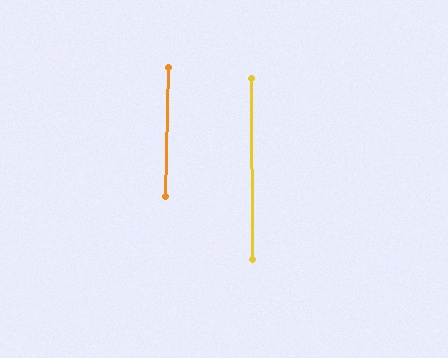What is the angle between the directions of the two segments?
Approximately 2 degrees.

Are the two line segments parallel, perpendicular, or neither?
Parallel — their directions differ by only 1.5°.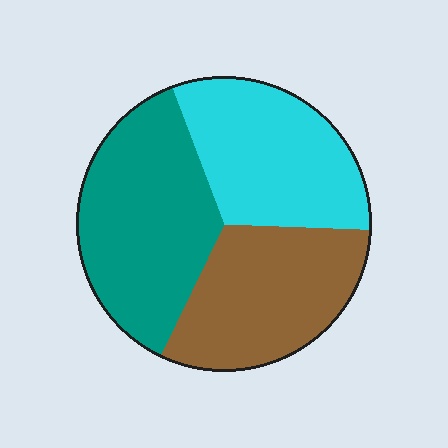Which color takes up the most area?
Teal, at roughly 35%.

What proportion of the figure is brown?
Brown takes up about one third (1/3) of the figure.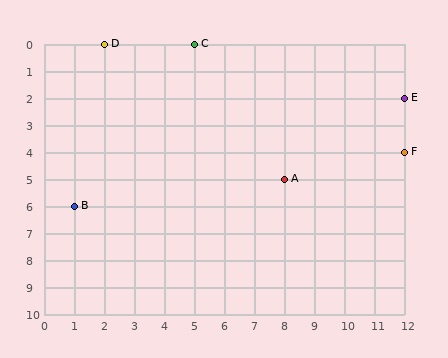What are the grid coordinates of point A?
Point A is at grid coordinates (8, 5).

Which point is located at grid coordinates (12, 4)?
Point F is at (12, 4).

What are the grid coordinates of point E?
Point E is at grid coordinates (12, 2).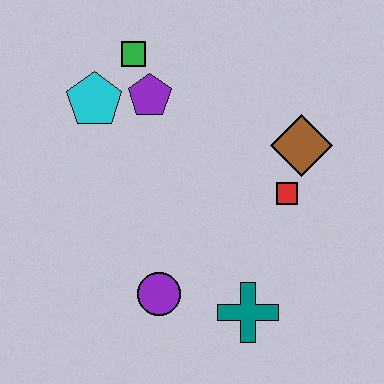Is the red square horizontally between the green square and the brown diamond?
Yes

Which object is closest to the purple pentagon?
The green square is closest to the purple pentagon.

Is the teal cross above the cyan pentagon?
No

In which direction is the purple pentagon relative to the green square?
The purple pentagon is below the green square.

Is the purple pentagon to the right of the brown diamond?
No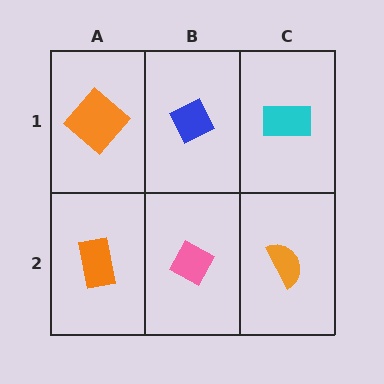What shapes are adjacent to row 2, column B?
A blue diamond (row 1, column B), an orange rectangle (row 2, column A), an orange semicircle (row 2, column C).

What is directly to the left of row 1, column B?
An orange diamond.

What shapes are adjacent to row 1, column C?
An orange semicircle (row 2, column C), a blue diamond (row 1, column B).